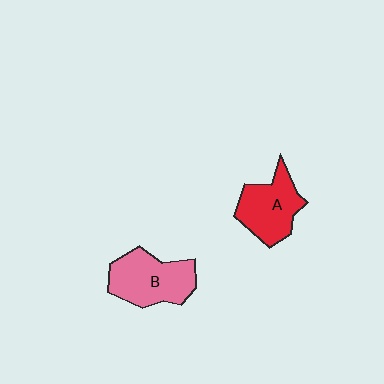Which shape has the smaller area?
Shape A (red).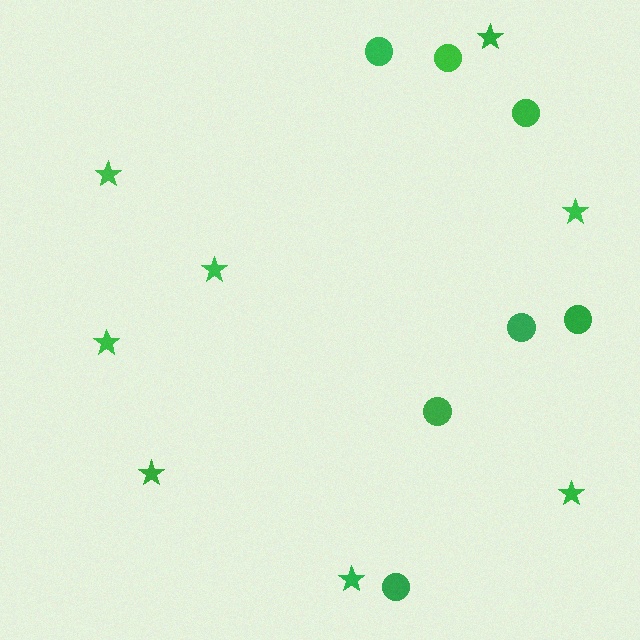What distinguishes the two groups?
There are 2 groups: one group of stars (8) and one group of circles (7).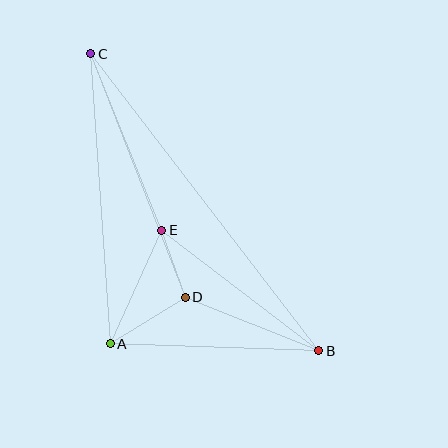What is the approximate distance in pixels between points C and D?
The distance between C and D is approximately 261 pixels.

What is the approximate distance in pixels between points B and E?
The distance between B and E is approximately 198 pixels.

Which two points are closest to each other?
Points D and E are closest to each other.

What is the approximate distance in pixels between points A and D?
The distance between A and D is approximately 89 pixels.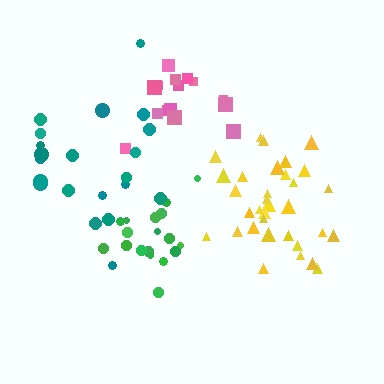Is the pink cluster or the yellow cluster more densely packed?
Pink.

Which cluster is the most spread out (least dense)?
Teal.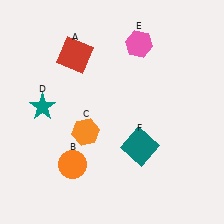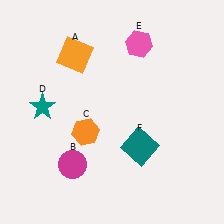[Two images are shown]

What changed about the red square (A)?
In Image 1, A is red. In Image 2, it changed to orange.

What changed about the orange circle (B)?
In Image 1, B is orange. In Image 2, it changed to magenta.